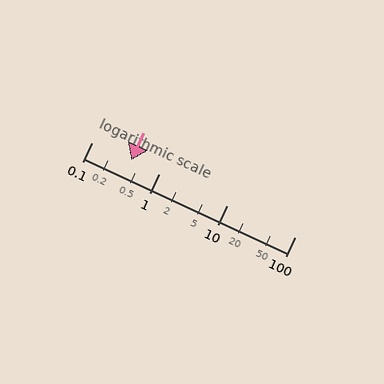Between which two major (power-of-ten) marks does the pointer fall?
The pointer is between 0.1 and 1.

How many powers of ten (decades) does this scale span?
The scale spans 3 decades, from 0.1 to 100.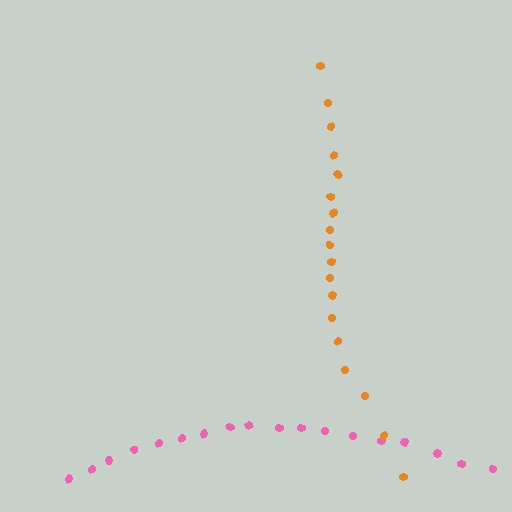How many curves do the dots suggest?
There are 2 distinct paths.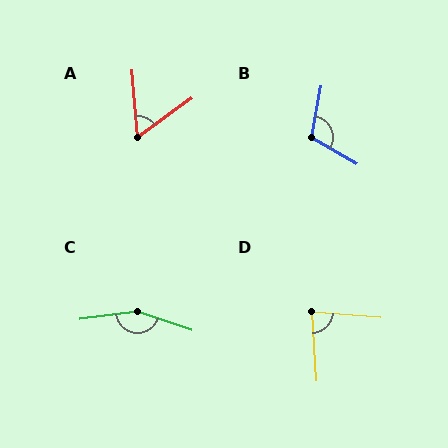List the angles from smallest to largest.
A (59°), D (82°), B (110°), C (154°).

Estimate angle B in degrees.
Approximately 110 degrees.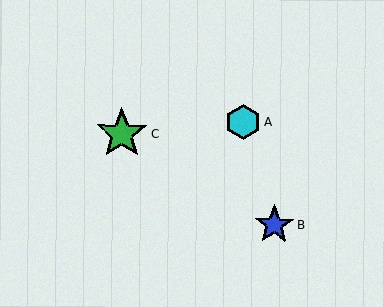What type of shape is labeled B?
Shape B is a blue star.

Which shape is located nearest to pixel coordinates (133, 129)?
The green star (labeled C) at (122, 133) is nearest to that location.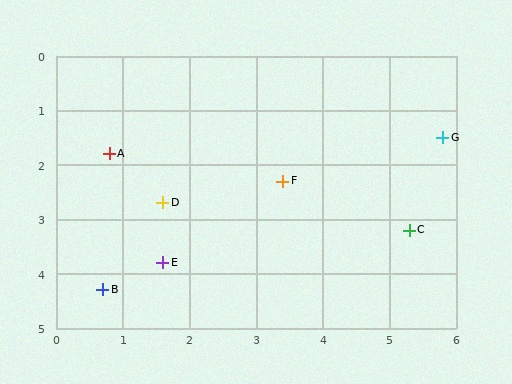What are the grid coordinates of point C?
Point C is at approximately (5.3, 3.2).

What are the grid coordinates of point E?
Point E is at approximately (1.6, 3.8).